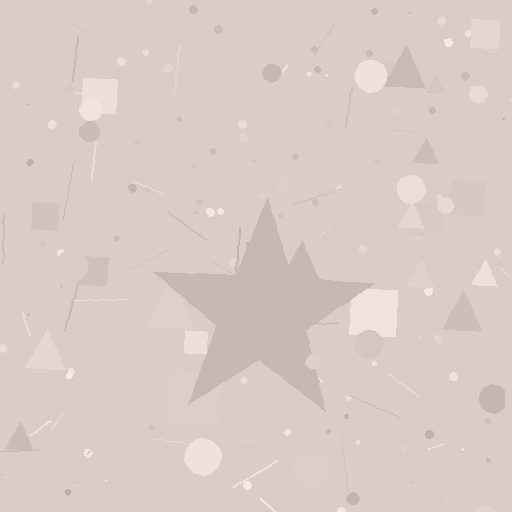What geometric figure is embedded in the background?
A star is embedded in the background.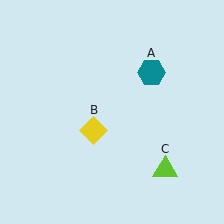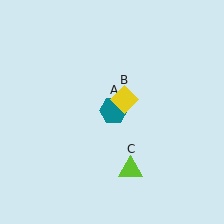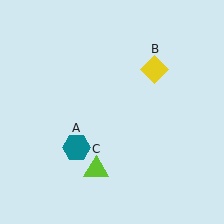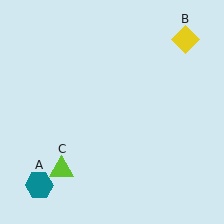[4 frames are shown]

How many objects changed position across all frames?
3 objects changed position: teal hexagon (object A), yellow diamond (object B), lime triangle (object C).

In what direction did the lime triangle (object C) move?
The lime triangle (object C) moved left.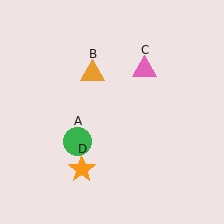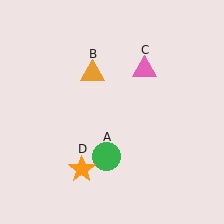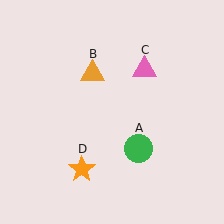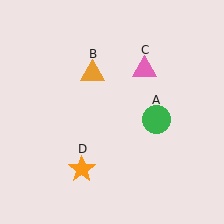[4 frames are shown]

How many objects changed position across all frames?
1 object changed position: green circle (object A).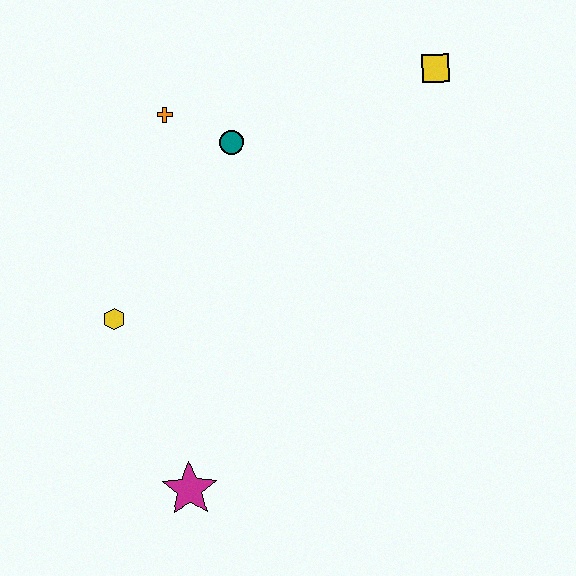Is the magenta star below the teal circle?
Yes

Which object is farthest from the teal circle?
The magenta star is farthest from the teal circle.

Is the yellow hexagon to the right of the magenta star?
No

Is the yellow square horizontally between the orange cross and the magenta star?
No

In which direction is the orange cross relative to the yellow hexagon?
The orange cross is above the yellow hexagon.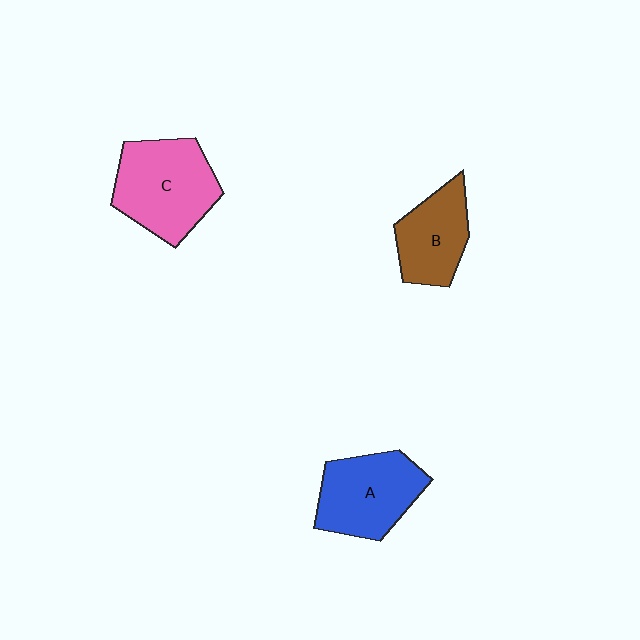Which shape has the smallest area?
Shape B (brown).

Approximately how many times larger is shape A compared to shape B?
Approximately 1.3 times.